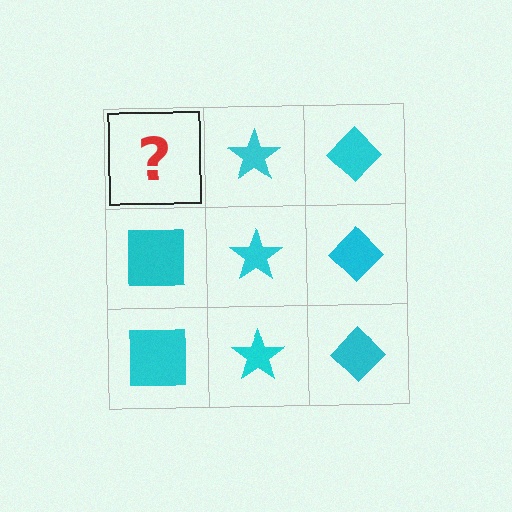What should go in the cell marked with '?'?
The missing cell should contain a cyan square.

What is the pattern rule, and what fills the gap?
The rule is that each column has a consistent shape. The gap should be filled with a cyan square.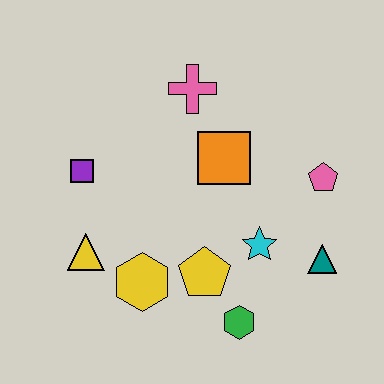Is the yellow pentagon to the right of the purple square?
Yes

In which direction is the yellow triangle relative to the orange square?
The yellow triangle is to the left of the orange square.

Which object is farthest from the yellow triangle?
The pink pentagon is farthest from the yellow triangle.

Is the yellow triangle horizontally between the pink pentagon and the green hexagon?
No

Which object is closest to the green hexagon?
The yellow pentagon is closest to the green hexagon.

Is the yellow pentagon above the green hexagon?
Yes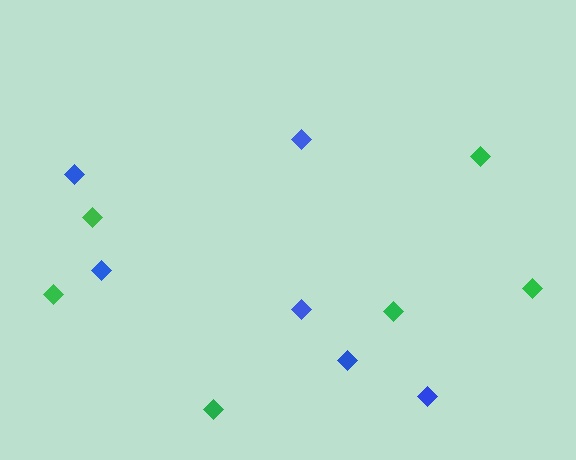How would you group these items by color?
There are 2 groups: one group of blue diamonds (6) and one group of green diamonds (6).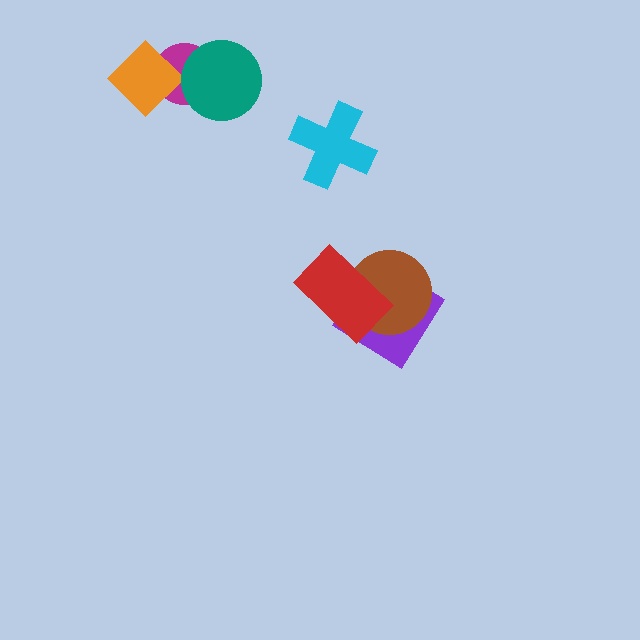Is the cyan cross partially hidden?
No, no other shape covers it.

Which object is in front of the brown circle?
The red rectangle is in front of the brown circle.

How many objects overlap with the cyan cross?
0 objects overlap with the cyan cross.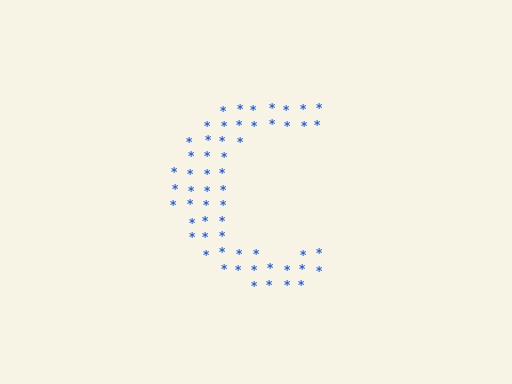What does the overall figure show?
The overall figure shows the letter C.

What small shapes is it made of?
It is made of small asterisks.